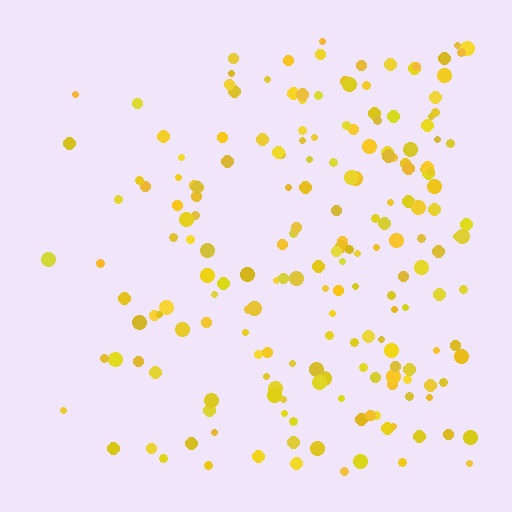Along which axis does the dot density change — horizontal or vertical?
Horizontal.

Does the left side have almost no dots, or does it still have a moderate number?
Still a moderate number, just noticeably fewer than the right.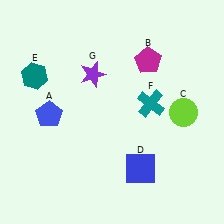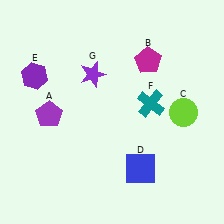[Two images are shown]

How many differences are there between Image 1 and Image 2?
There are 2 differences between the two images.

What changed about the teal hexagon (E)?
In Image 1, E is teal. In Image 2, it changed to purple.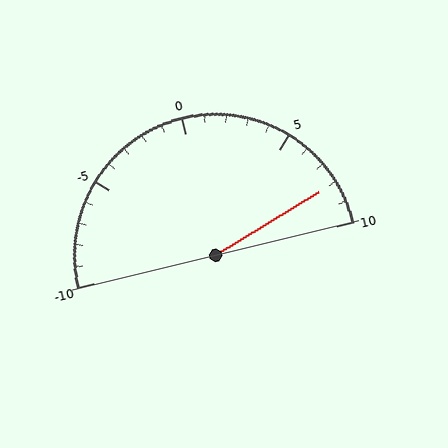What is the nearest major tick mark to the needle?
The nearest major tick mark is 10.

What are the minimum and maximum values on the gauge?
The gauge ranges from -10 to 10.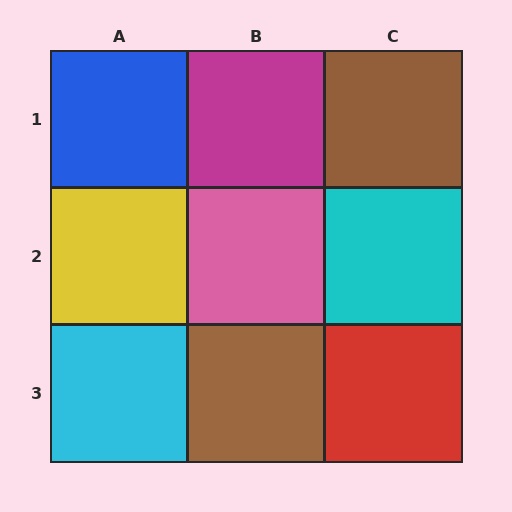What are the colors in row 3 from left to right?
Cyan, brown, red.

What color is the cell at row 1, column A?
Blue.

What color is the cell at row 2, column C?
Cyan.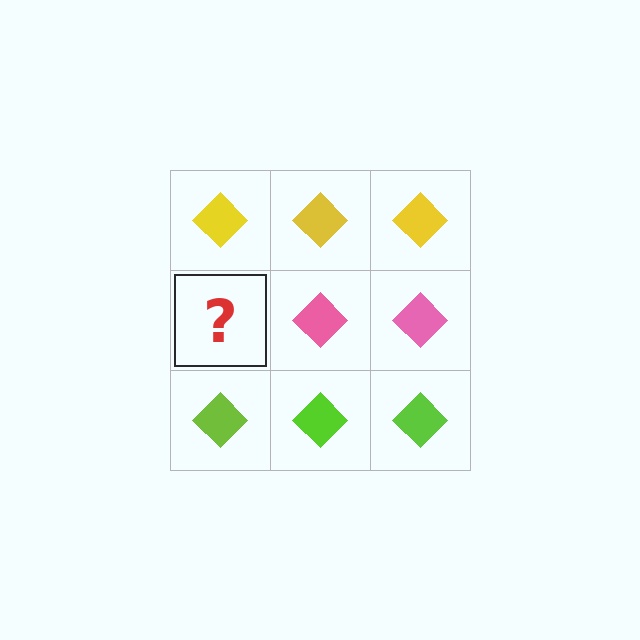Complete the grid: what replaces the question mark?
The question mark should be replaced with a pink diamond.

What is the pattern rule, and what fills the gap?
The rule is that each row has a consistent color. The gap should be filled with a pink diamond.